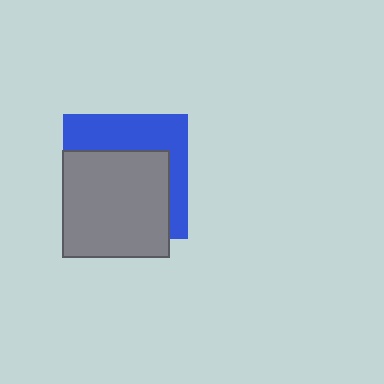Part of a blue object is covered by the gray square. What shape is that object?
It is a square.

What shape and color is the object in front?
The object in front is a gray square.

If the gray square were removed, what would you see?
You would see the complete blue square.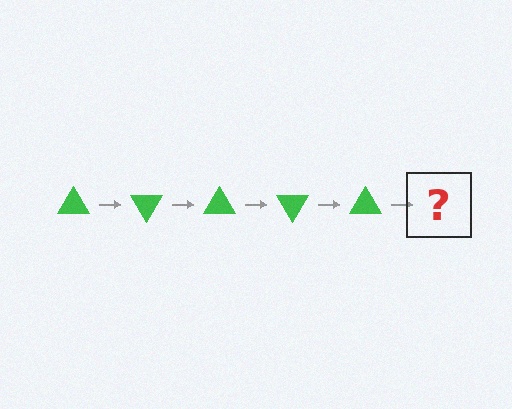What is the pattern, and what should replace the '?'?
The pattern is that the triangle rotates 60 degrees each step. The '?' should be a green triangle rotated 300 degrees.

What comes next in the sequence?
The next element should be a green triangle rotated 300 degrees.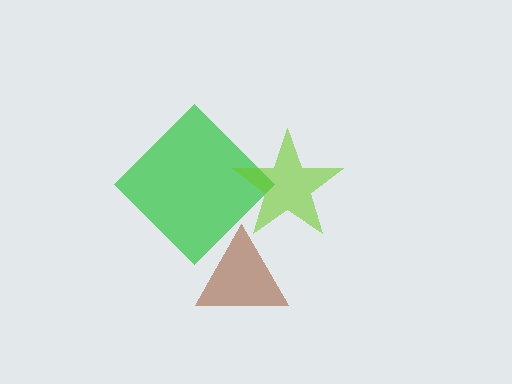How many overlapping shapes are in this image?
There are 3 overlapping shapes in the image.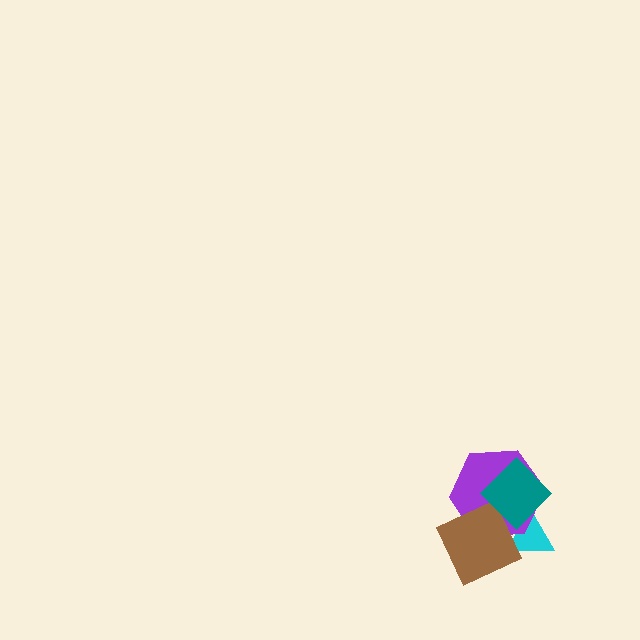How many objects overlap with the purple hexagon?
3 objects overlap with the purple hexagon.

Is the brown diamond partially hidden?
Yes, it is partially covered by another shape.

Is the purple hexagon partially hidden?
Yes, it is partially covered by another shape.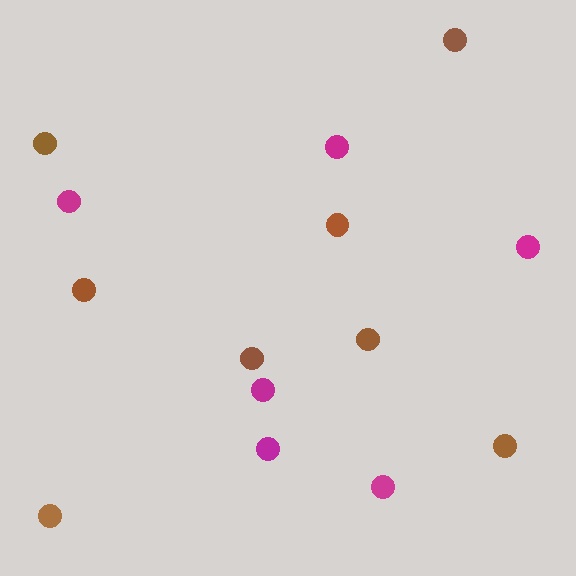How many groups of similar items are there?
There are 2 groups: one group of magenta circles (6) and one group of brown circles (8).